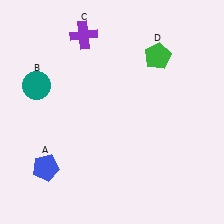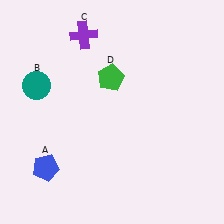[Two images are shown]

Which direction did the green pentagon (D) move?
The green pentagon (D) moved left.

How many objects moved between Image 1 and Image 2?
1 object moved between the two images.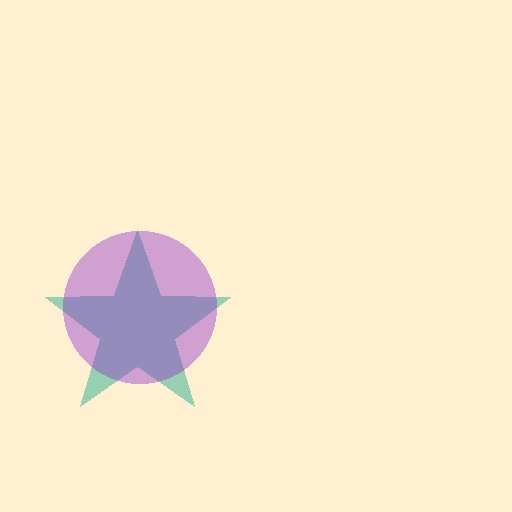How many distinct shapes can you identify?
There are 2 distinct shapes: a teal star, a purple circle.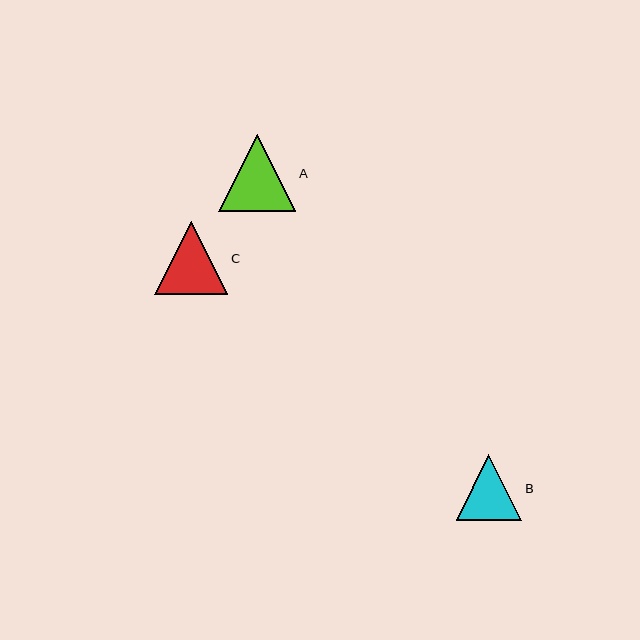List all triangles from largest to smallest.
From largest to smallest: A, C, B.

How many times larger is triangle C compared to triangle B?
Triangle C is approximately 1.1 times the size of triangle B.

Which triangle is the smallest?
Triangle B is the smallest with a size of approximately 66 pixels.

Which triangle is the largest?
Triangle A is the largest with a size of approximately 77 pixels.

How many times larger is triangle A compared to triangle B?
Triangle A is approximately 1.2 times the size of triangle B.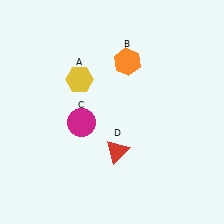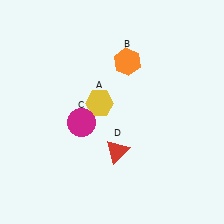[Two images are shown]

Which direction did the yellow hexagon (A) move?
The yellow hexagon (A) moved down.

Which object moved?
The yellow hexagon (A) moved down.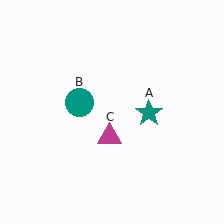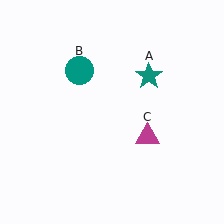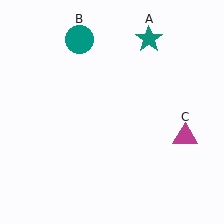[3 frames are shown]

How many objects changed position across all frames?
3 objects changed position: teal star (object A), teal circle (object B), magenta triangle (object C).